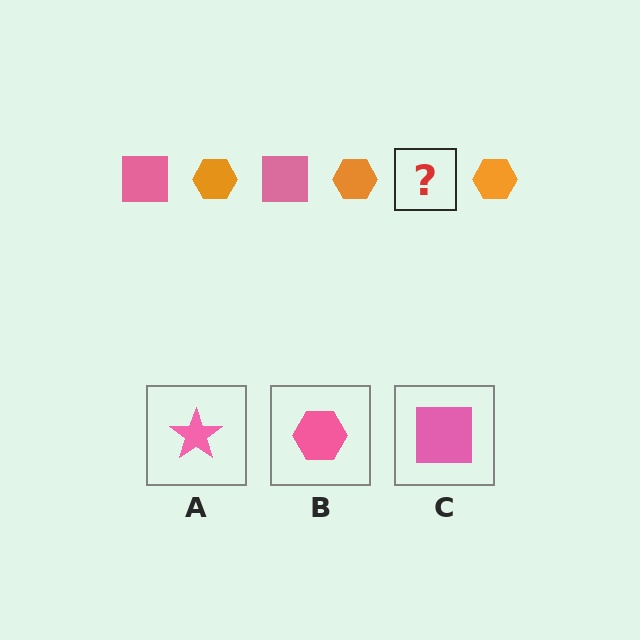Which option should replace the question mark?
Option C.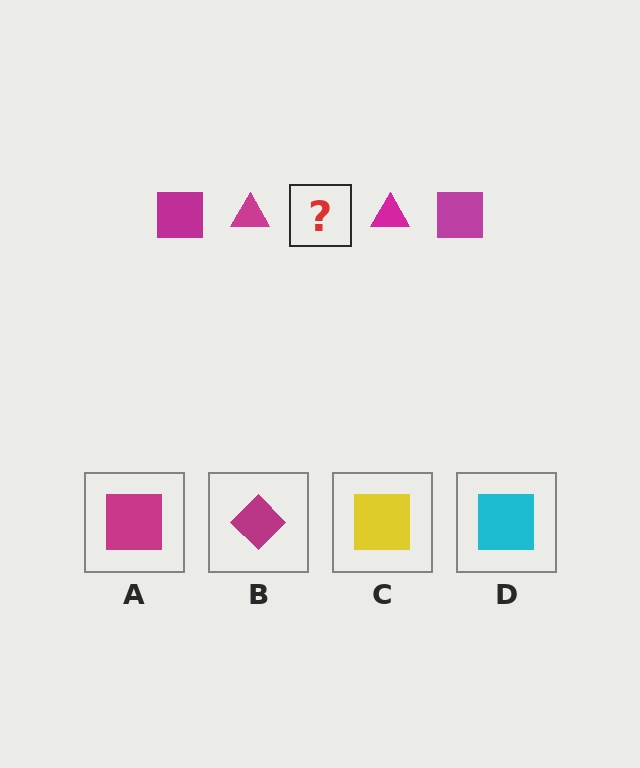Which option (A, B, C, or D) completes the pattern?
A.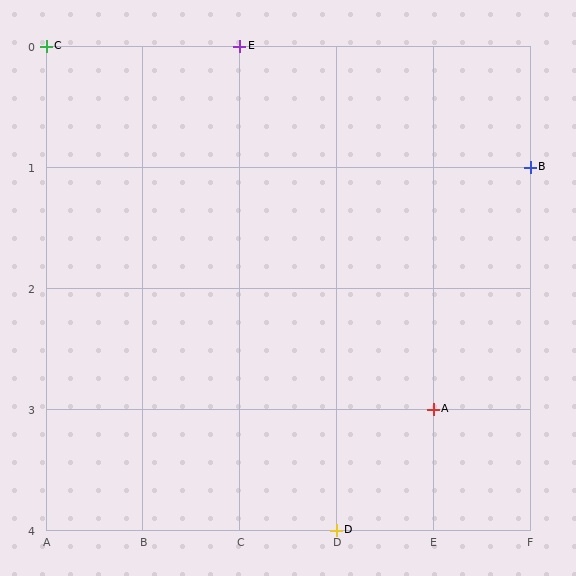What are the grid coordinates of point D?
Point D is at grid coordinates (D, 4).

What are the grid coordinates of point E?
Point E is at grid coordinates (C, 0).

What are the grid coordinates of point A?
Point A is at grid coordinates (E, 3).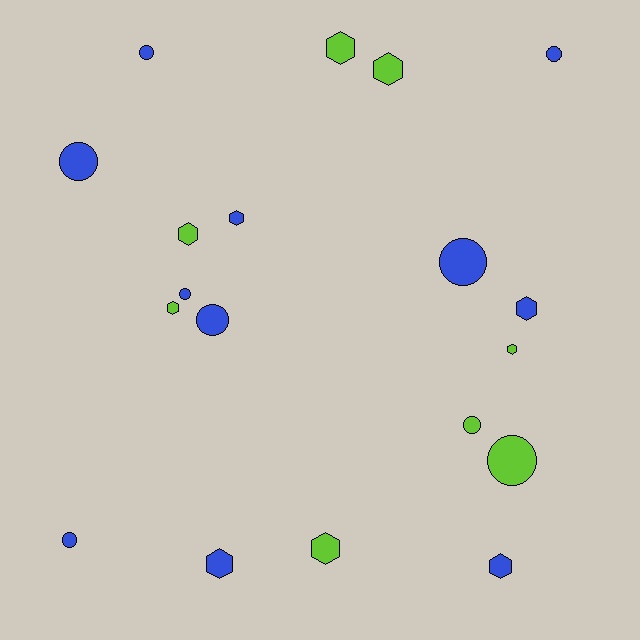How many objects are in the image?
There are 19 objects.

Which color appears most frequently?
Blue, with 11 objects.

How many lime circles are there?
There are 2 lime circles.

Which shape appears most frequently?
Hexagon, with 10 objects.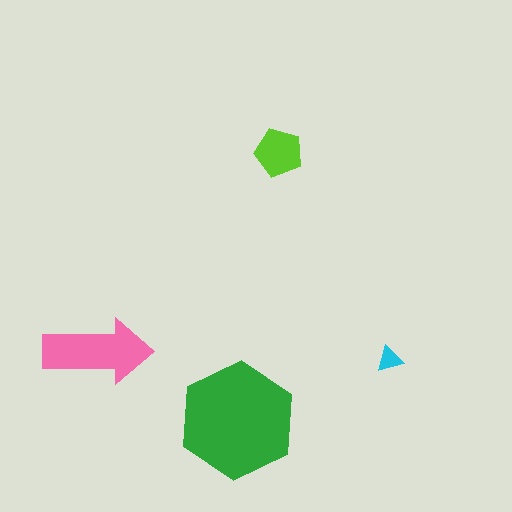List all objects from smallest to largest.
The cyan triangle, the lime pentagon, the pink arrow, the green hexagon.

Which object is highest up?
The lime pentagon is topmost.